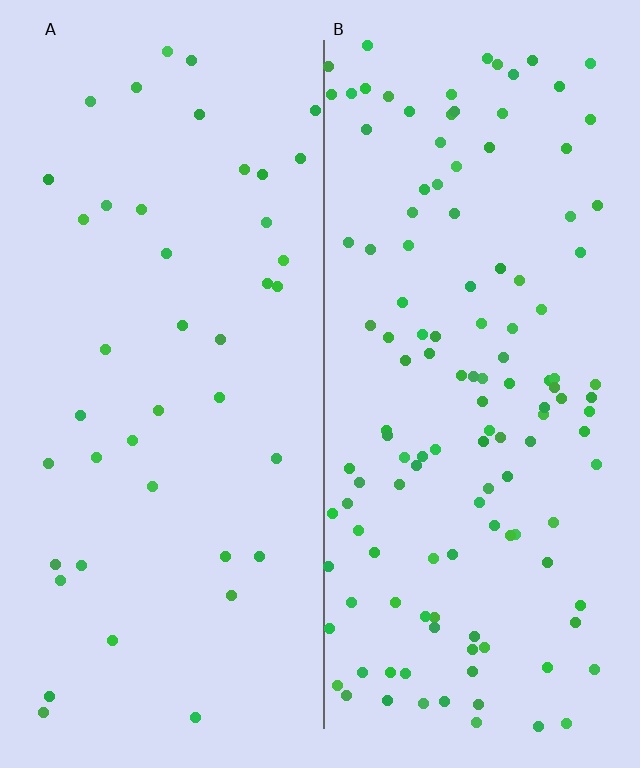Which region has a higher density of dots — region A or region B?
B (the right).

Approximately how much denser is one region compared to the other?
Approximately 3.1× — region B over region A.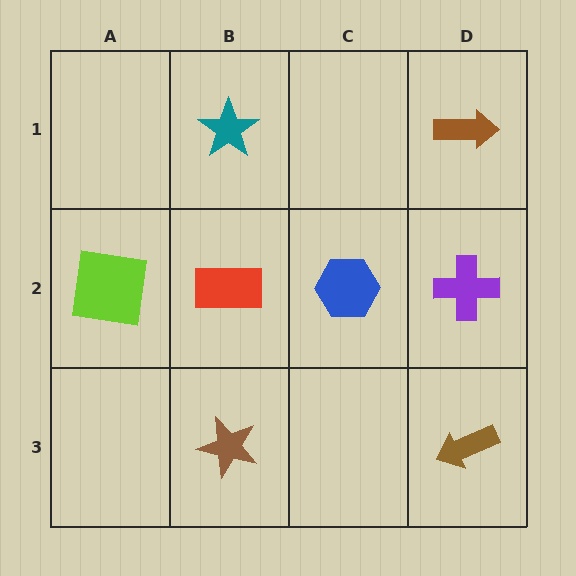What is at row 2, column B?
A red rectangle.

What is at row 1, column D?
A brown arrow.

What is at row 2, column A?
A lime square.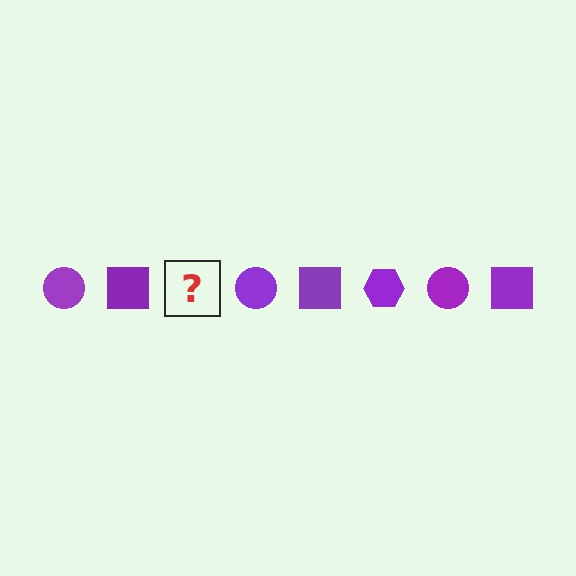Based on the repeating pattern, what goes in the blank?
The blank should be a purple hexagon.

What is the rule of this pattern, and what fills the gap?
The rule is that the pattern cycles through circle, square, hexagon shapes in purple. The gap should be filled with a purple hexagon.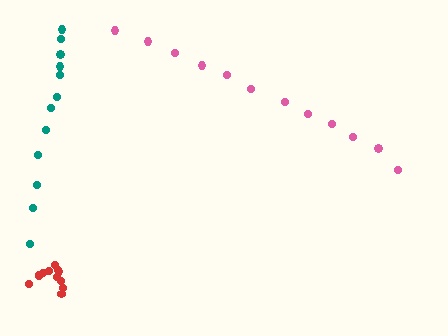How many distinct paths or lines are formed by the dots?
There are 3 distinct paths.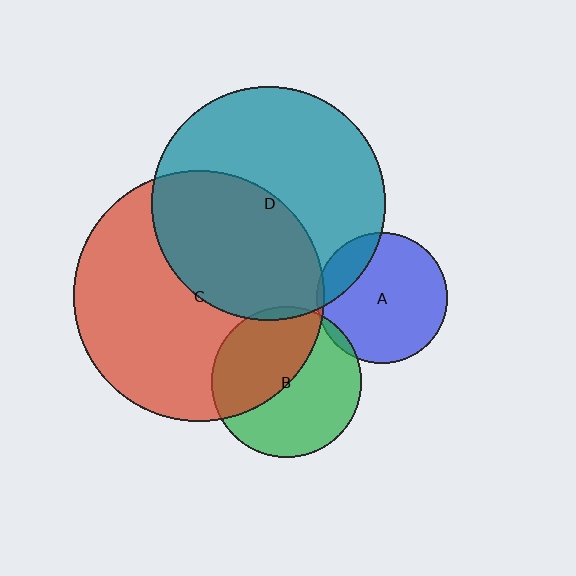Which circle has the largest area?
Circle C (red).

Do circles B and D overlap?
Yes.